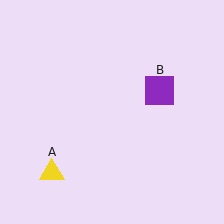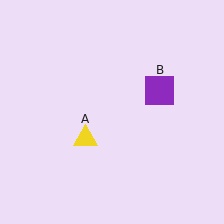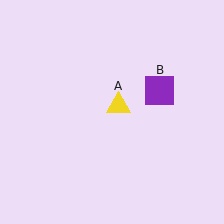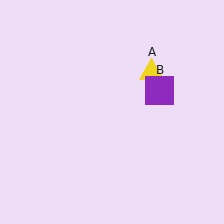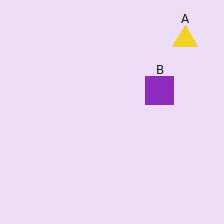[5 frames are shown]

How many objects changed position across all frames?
1 object changed position: yellow triangle (object A).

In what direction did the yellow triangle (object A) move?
The yellow triangle (object A) moved up and to the right.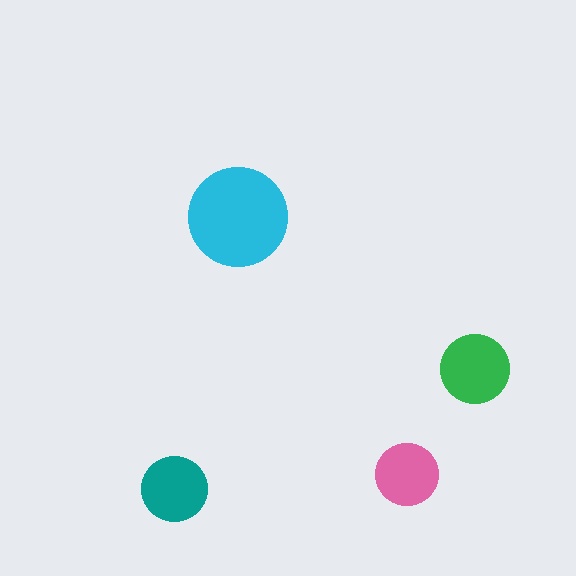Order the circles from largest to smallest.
the cyan one, the green one, the teal one, the pink one.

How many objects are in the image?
There are 4 objects in the image.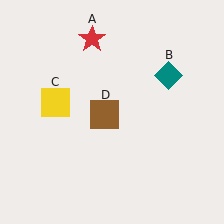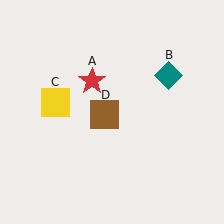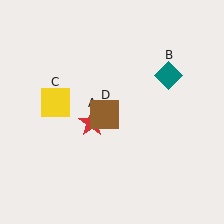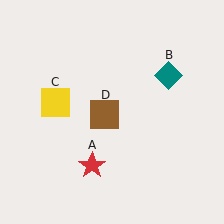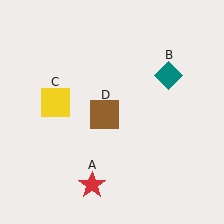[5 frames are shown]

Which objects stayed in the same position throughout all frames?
Teal diamond (object B) and yellow square (object C) and brown square (object D) remained stationary.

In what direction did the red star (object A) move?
The red star (object A) moved down.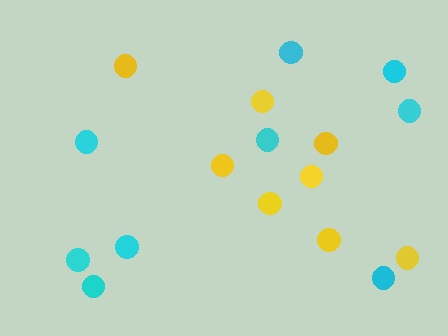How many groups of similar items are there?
There are 2 groups: one group of yellow circles (8) and one group of cyan circles (9).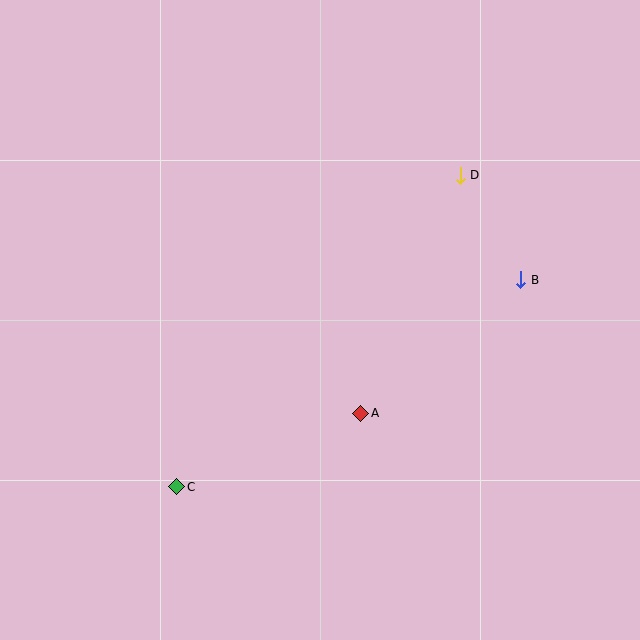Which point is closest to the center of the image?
Point A at (361, 413) is closest to the center.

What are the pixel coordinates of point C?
Point C is at (177, 487).